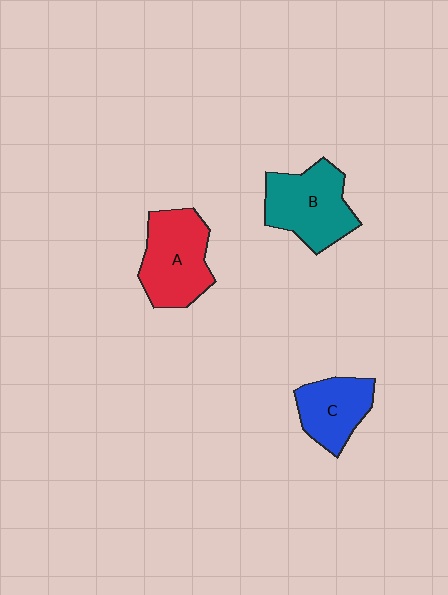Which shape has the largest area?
Shape A (red).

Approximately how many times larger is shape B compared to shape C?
Approximately 1.3 times.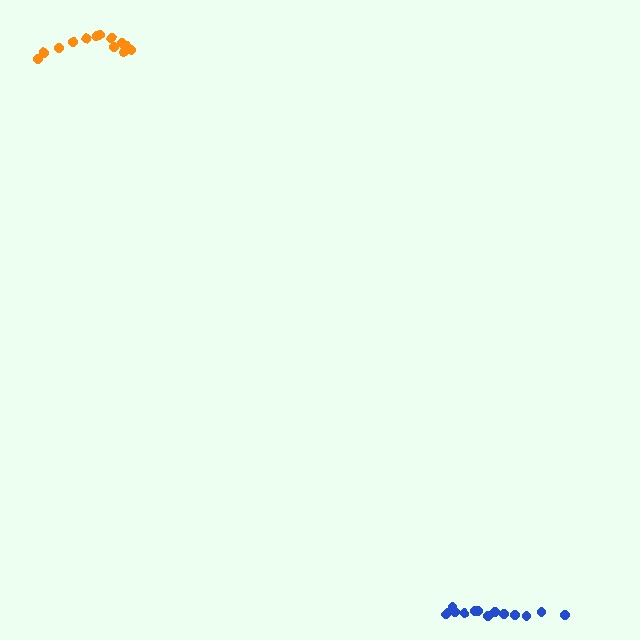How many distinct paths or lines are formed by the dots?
There are 2 distinct paths.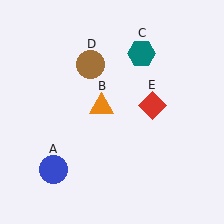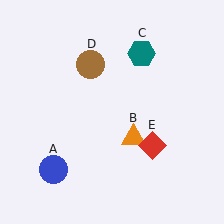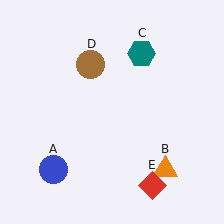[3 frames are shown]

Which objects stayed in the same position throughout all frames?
Blue circle (object A) and teal hexagon (object C) and brown circle (object D) remained stationary.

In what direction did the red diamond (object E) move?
The red diamond (object E) moved down.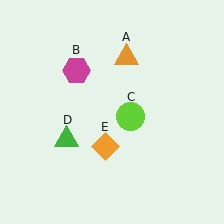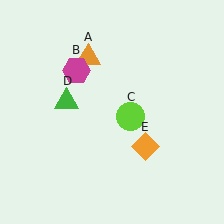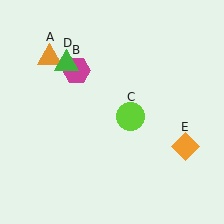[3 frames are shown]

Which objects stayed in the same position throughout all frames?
Magenta hexagon (object B) and lime circle (object C) remained stationary.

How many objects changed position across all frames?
3 objects changed position: orange triangle (object A), green triangle (object D), orange diamond (object E).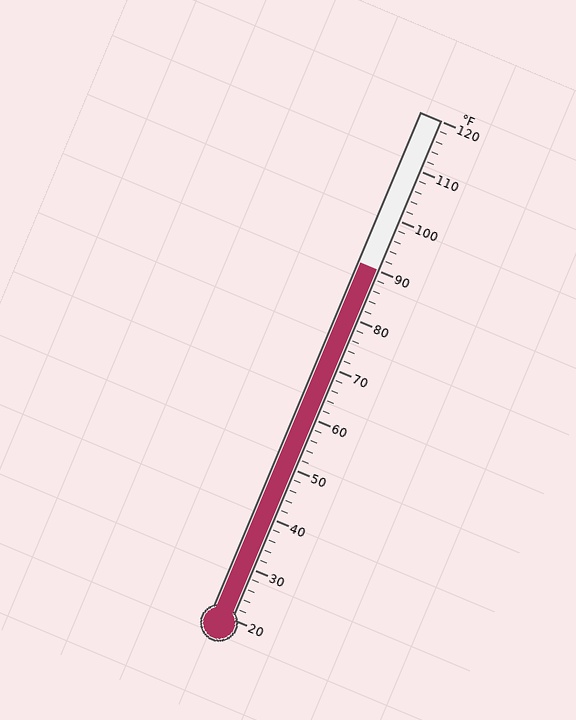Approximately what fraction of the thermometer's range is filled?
The thermometer is filled to approximately 70% of its range.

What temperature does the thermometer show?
The thermometer shows approximately 90°F.